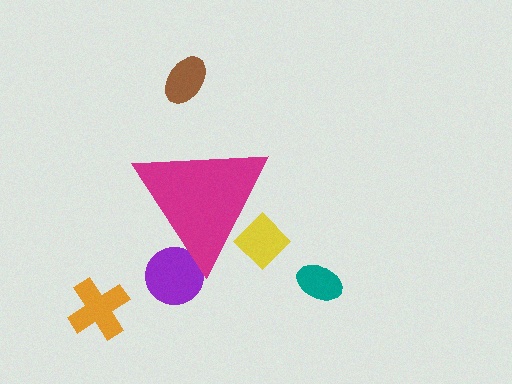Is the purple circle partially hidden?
Yes, the purple circle is partially hidden behind the magenta triangle.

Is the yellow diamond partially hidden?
Yes, the yellow diamond is partially hidden behind the magenta triangle.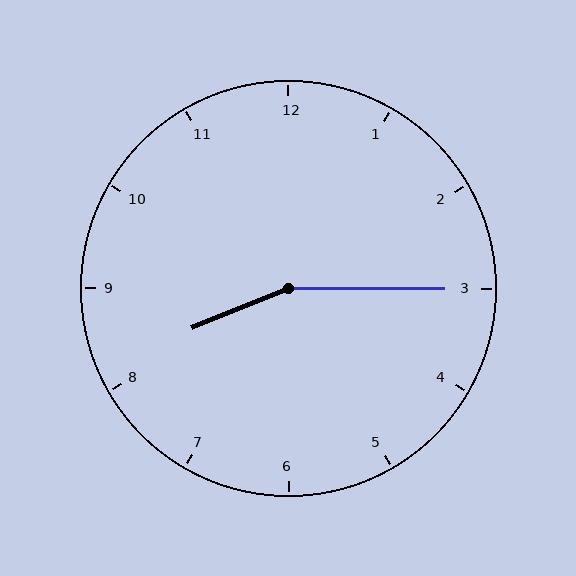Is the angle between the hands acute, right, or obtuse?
It is obtuse.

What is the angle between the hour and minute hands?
Approximately 158 degrees.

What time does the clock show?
8:15.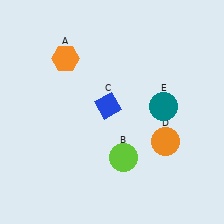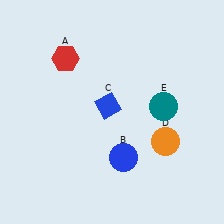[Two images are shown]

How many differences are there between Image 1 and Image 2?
There are 2 differences between the two images.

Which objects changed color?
A changed from orange to red. B changed from lime to blue.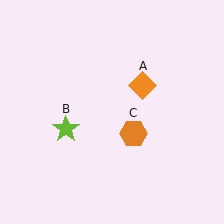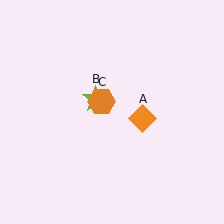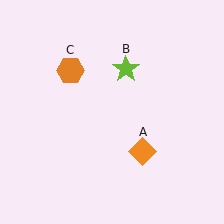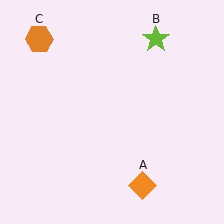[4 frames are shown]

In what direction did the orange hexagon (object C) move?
The orange hexagon (object C) moved up and to the left.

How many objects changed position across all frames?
3 objects changed position: orange diamond (object A), lime star (object B), orange hexagon (object C).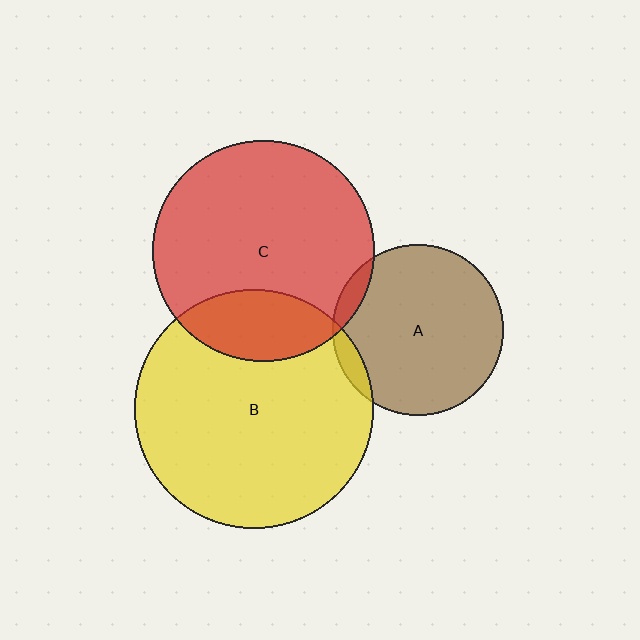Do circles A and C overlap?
Yes.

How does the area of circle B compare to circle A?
Approximately 2.0 times.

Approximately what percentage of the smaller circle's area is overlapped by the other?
Approximately 5%.